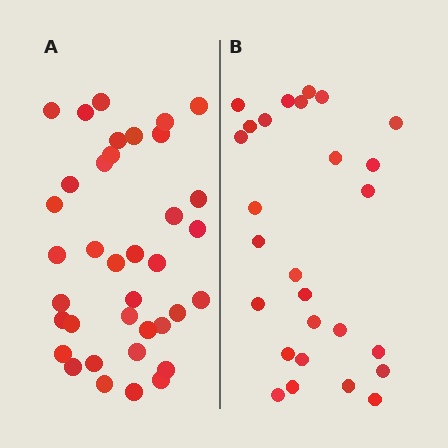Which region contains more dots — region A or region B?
Region A (the left region) has more dots.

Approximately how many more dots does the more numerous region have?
Region A has roughly 10 or so more dots than region B.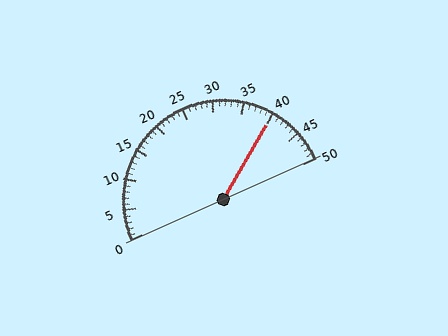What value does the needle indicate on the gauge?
The needle indicates approximately 40.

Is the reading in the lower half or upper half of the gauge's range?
The reading is in the upper half of the range (0 to 50).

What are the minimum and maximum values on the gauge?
The gauge ranges from 0 to 50.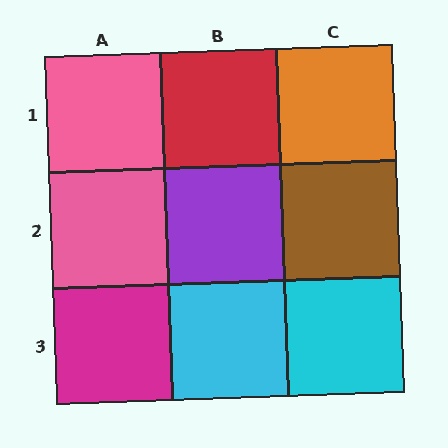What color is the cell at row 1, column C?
Orange.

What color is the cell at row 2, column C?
Brown.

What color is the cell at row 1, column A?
Pink.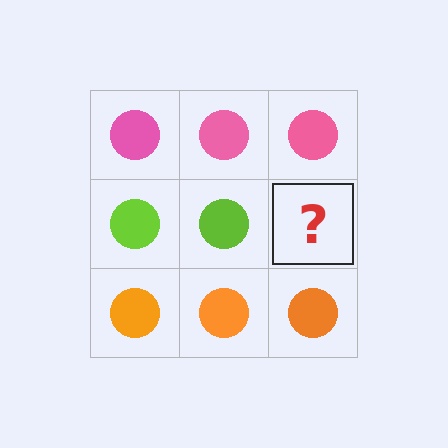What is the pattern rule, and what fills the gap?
The rule is that each row has a consistent color. The gap should be filled with a lime circle.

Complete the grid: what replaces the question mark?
The question mark should be replaced with a lime circle.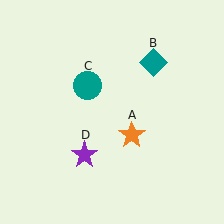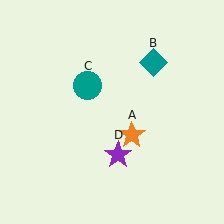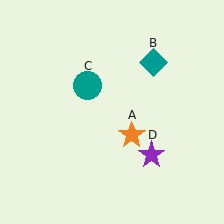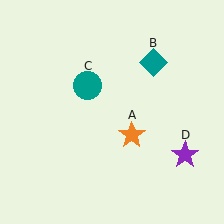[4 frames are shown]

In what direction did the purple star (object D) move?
The purple star (object D) moved right.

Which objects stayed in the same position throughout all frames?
Orange star (object A) and teal diamond (object B) and teal circle (object C) remained stationary.